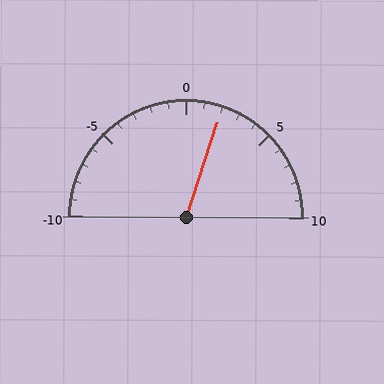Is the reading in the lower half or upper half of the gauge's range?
The reading is in the upper half of the range (-10 to 10).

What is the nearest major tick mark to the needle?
The nearest major tick mark is 0.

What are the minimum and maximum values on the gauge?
The gauge ranges from -10 to 10.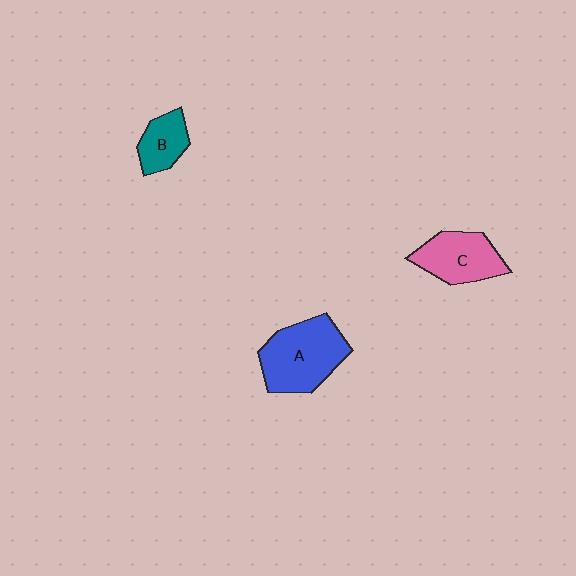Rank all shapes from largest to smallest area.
From largest to smallest: A (blue), C (pink), B (teal).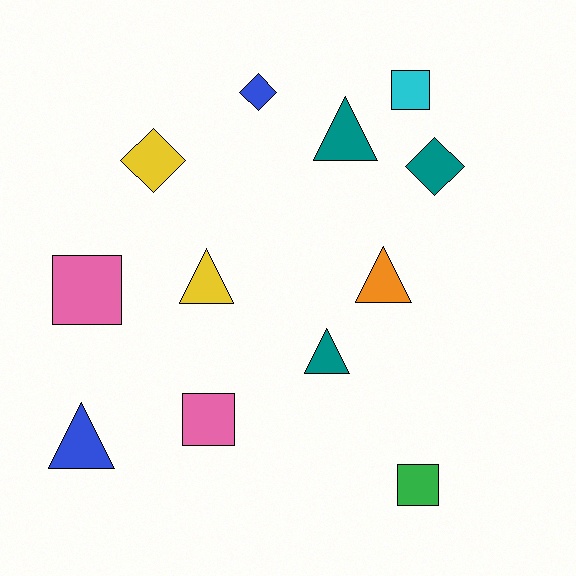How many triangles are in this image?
There are 5 triangles.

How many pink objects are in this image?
There are 2 pink objects.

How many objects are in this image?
There are 12 objects.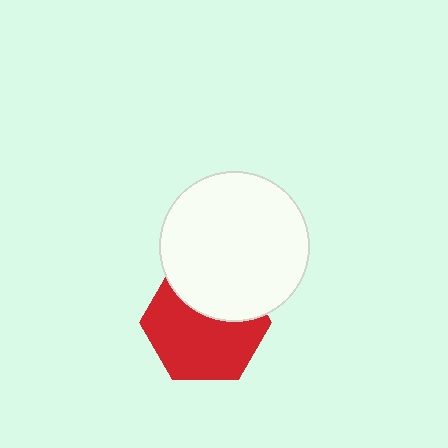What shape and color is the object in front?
The object in front is a white circle.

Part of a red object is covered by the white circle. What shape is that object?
It is a hexagon.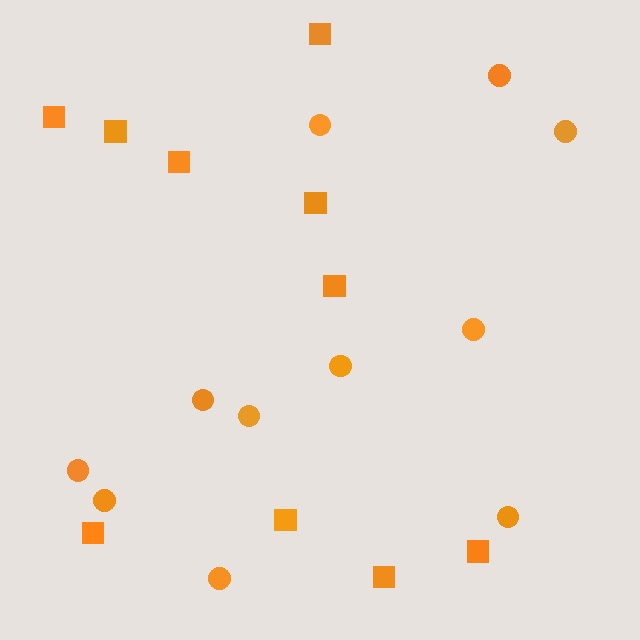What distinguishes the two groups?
There are 2 groups: one group of circles (11) and one group of squares (10).